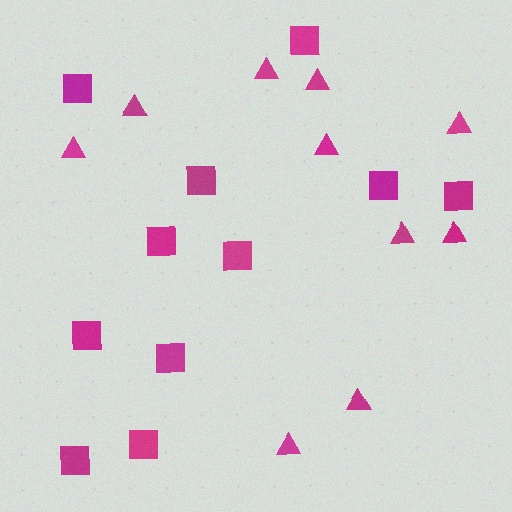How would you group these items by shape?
There are 2 groups: one group of triangles (10) and one group of squares (11).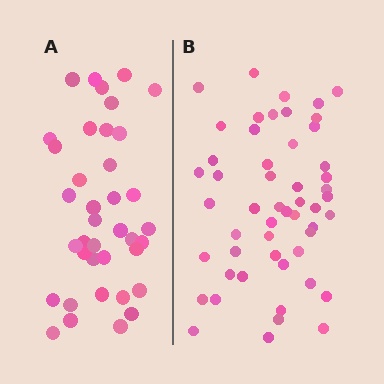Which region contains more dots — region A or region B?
Region B (the right region) has more dots.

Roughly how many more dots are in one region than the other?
Region B has approximately 15 more dots than region A.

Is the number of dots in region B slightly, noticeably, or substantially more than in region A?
Region B has noticeably more, but not dramatically so. The ratio is roughly 1.4 to 1.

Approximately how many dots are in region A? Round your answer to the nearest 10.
About 40 dots. (The exact count is 38, which rounds to 40.)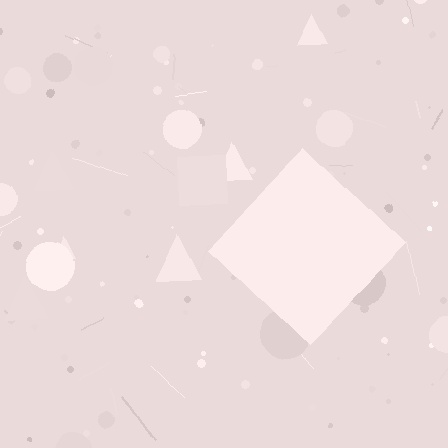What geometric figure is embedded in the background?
A diamond is embedded in the background.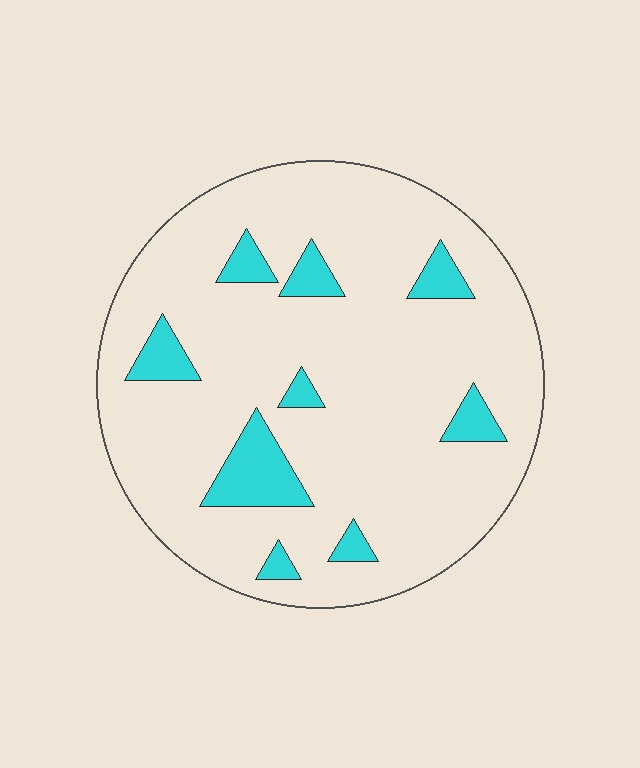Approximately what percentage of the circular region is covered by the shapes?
Approximately 15%.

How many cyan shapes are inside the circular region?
9.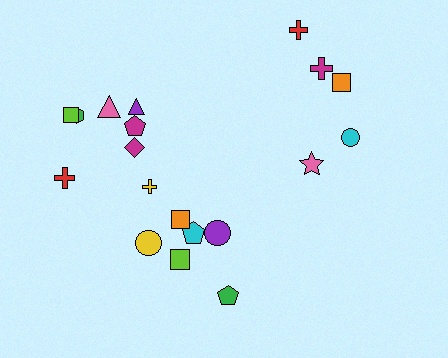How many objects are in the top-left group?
There are 8 objects.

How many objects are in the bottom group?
There are 6 objects.